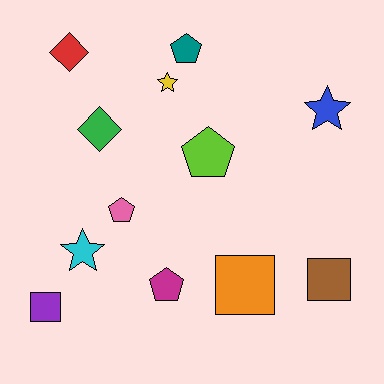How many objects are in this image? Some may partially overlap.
There are 12 objects.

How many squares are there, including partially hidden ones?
There are 3 squares.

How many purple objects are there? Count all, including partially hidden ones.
There is 1 purple object.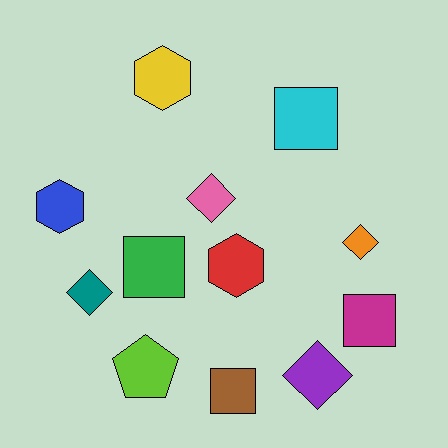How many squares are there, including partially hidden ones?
There are 4 squares.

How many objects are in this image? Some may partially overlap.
There are 12 objects.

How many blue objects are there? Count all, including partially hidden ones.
There is 1 blue object.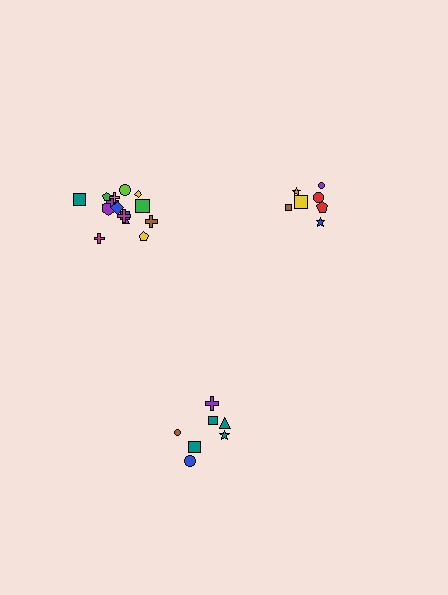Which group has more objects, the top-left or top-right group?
The top-left group.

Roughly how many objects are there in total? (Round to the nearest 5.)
Roughly 30 objects in total.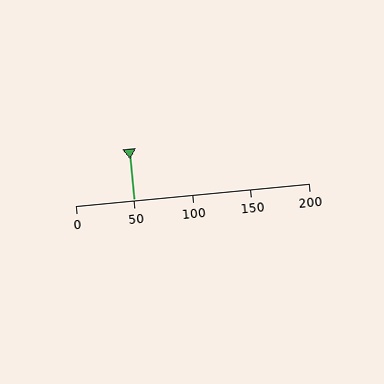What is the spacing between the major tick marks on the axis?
The major ticks are spaced 50 apart.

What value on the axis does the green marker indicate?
The marker indicates approximately 50.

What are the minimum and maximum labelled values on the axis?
The axis runs from 0 to 200.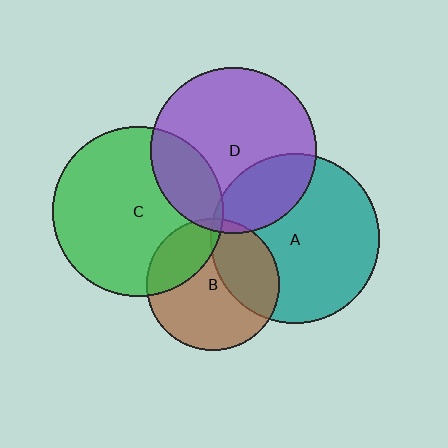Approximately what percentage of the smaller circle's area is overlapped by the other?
Approximately 35%.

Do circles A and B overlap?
Yes.